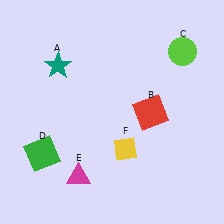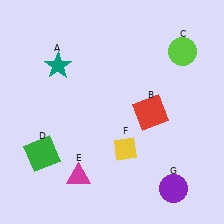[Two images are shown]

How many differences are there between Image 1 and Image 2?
There is 1 difference between the two images.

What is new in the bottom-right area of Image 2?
A purple circle (G) was added in the bottom-right area of Image 2.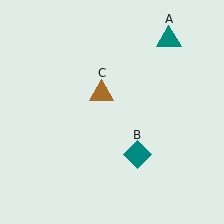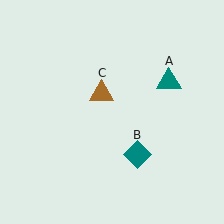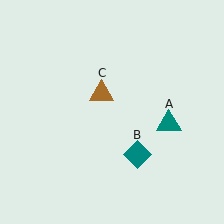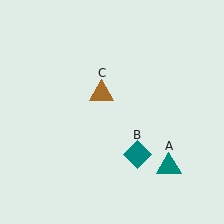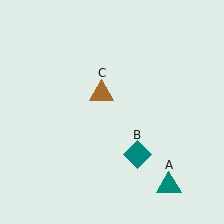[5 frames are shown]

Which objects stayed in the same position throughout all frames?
Teal diamond (object B) and brown triangle (object C) remained stationary.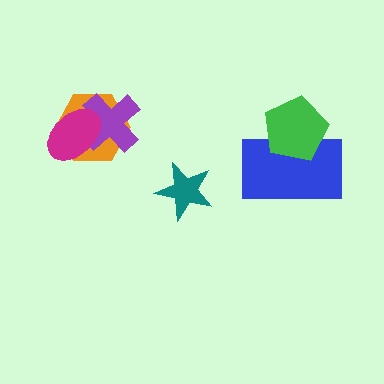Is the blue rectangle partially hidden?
Yes, it is partially covered by another shape.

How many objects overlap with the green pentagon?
1 object overlaps with the green pentagon.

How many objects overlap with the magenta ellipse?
2 objects overlap with the magenta ellipse.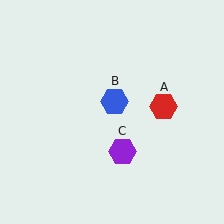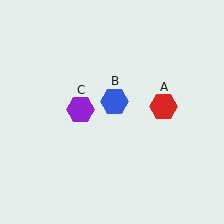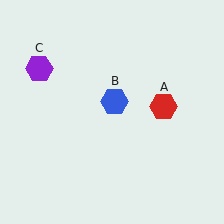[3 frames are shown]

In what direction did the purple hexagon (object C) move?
The purple hexagon (object C) moved up and to the left.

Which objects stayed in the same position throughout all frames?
Red hexagon (object A) and blue hexagon (object B) remained stationary.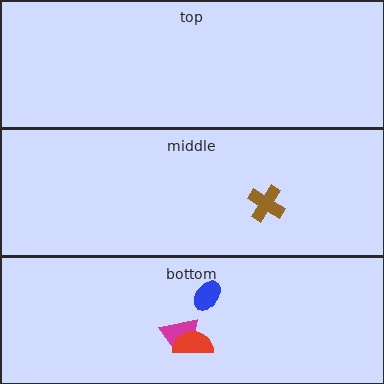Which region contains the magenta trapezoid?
The bottom region.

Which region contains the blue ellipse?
The bottom region.